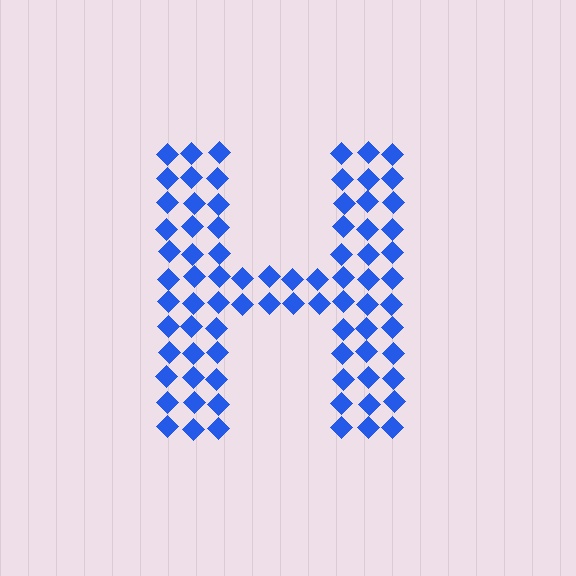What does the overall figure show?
The overall figure shows the letter H.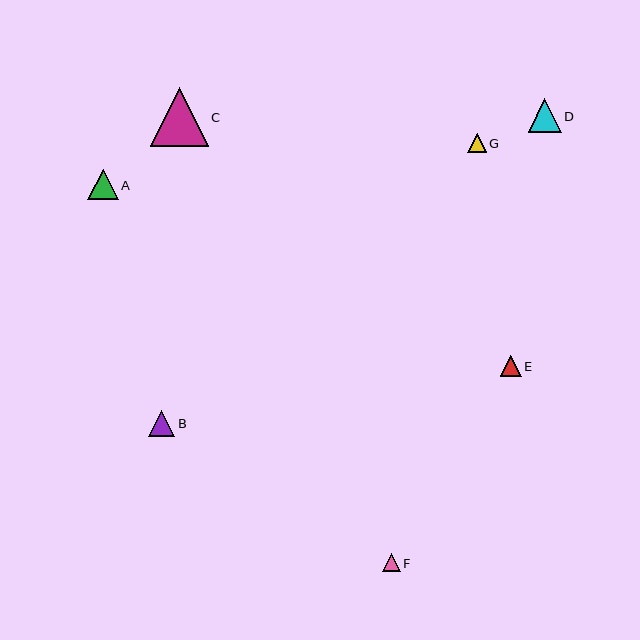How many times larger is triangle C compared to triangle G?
Triangle C is approximately 3.2 times the size of triangle G.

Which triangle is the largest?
Triangle C is the largest with a size of approximately 58 pixels.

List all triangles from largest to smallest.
From largest to smallest: C, D, A, B, E, G, F.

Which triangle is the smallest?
Triangle F is the smallest with a size of approximately 18 pixels.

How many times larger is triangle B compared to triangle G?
Triangle B is approximately 1.4 times the size of triangle G.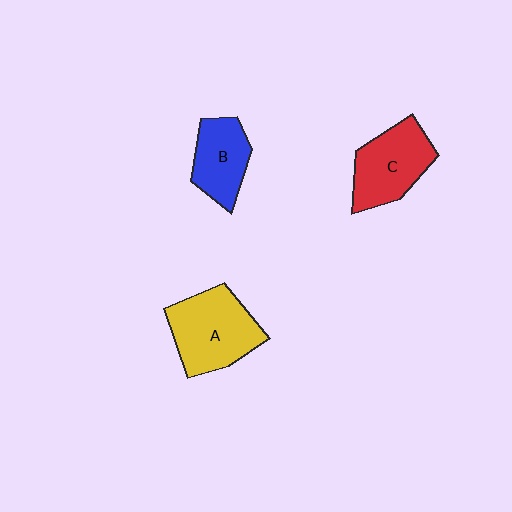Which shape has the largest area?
Shape A (yellow).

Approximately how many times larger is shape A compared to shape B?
Approximately 1.5 times.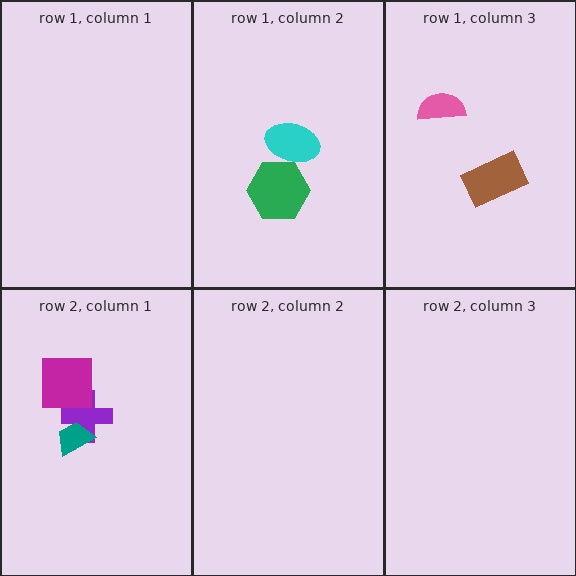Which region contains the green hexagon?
The row 1, column 2 region.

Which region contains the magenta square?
The row 2, column 1 region.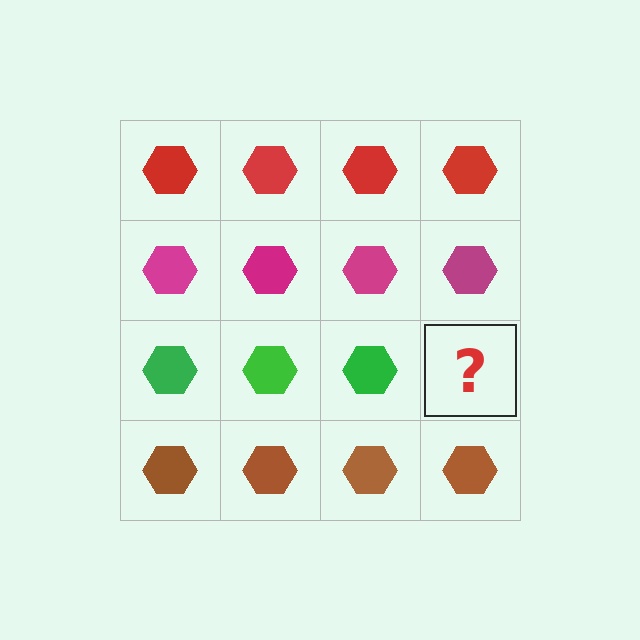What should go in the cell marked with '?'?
The missing cell should contain a green hexagon.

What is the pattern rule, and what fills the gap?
The rule is that each row has a consistent color. The gap should be filled with a green hexagon.